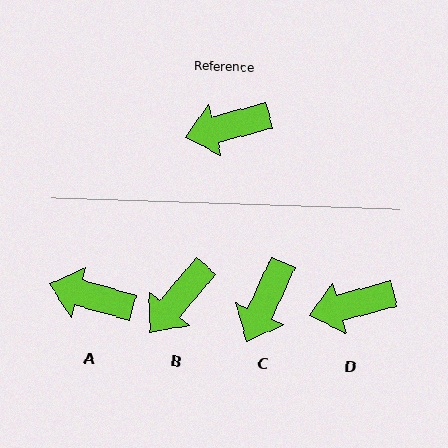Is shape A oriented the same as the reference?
No, it is off by about 31 degrees.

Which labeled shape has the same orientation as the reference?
D.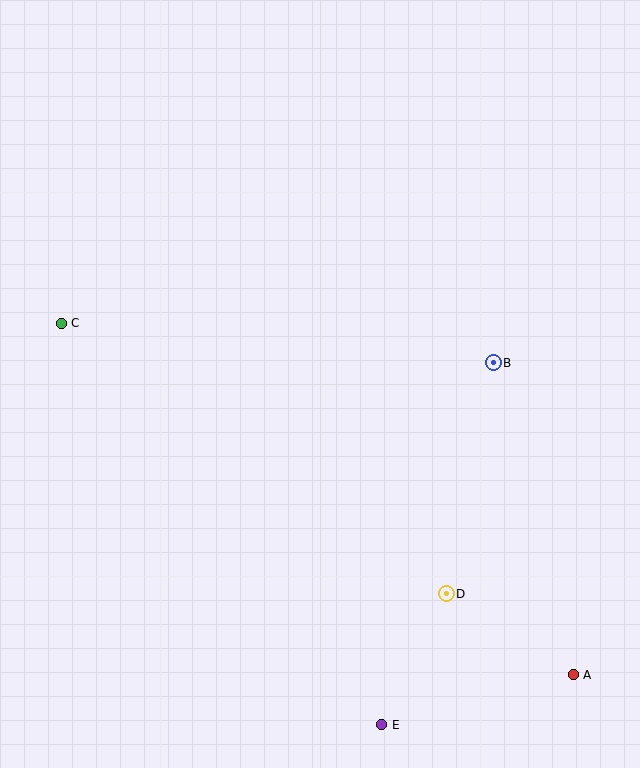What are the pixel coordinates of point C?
Point C is at (61, 323).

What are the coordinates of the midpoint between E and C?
The midpoint between E and C is at (222, 524).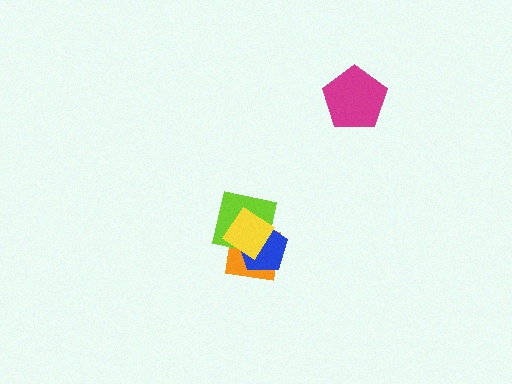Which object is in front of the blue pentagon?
The yellow diamond is in front of the blue pentagon.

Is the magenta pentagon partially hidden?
No, no other shape covers it.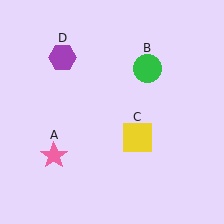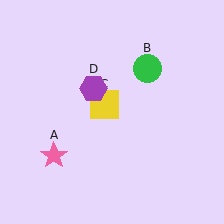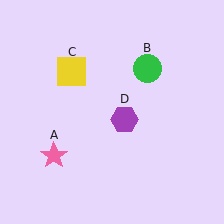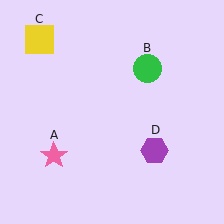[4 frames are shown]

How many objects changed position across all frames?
2 objects changed position: yellow square (object C), purple hexagon (object D).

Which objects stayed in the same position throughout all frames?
Pink star (object A) and green circle (object B) remained stationary.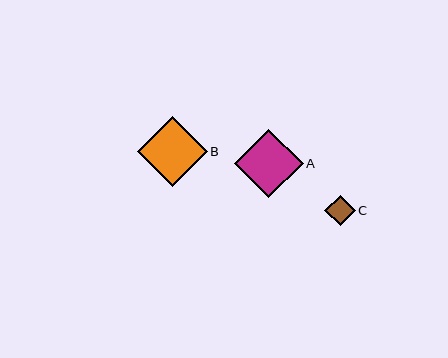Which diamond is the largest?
Diamond B is the largest with a size of approximately 69 pixels.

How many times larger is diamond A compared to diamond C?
Diamond A is approximately 2.3 times the size of diamond C.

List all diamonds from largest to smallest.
From largest to smallest: B, A, C.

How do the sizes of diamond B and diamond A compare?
Diamond B and diamond A are approximately the same size.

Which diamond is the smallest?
Diamond C is the smallest with a size of approximately 30 pixels.